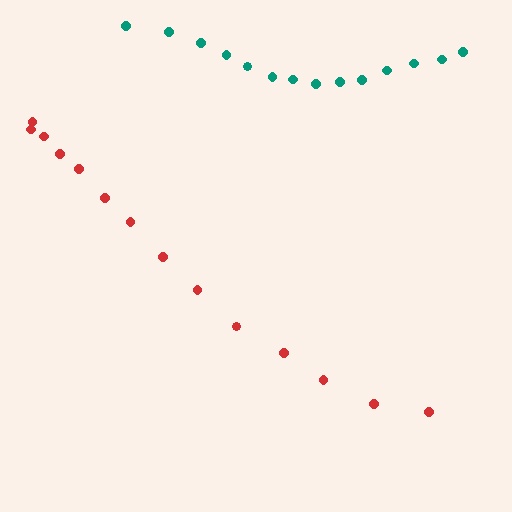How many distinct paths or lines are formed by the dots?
There are 2 distinct paths.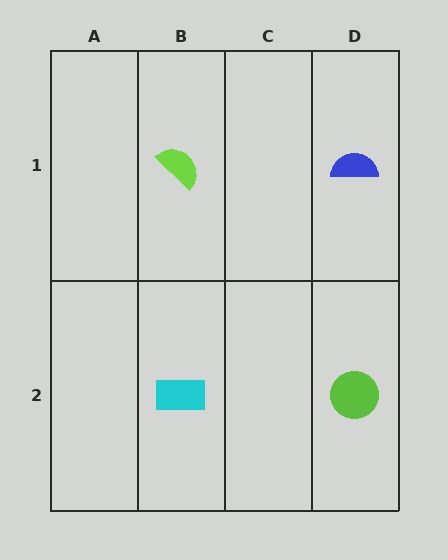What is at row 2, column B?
A cyan rectangle.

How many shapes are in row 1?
2 shapes.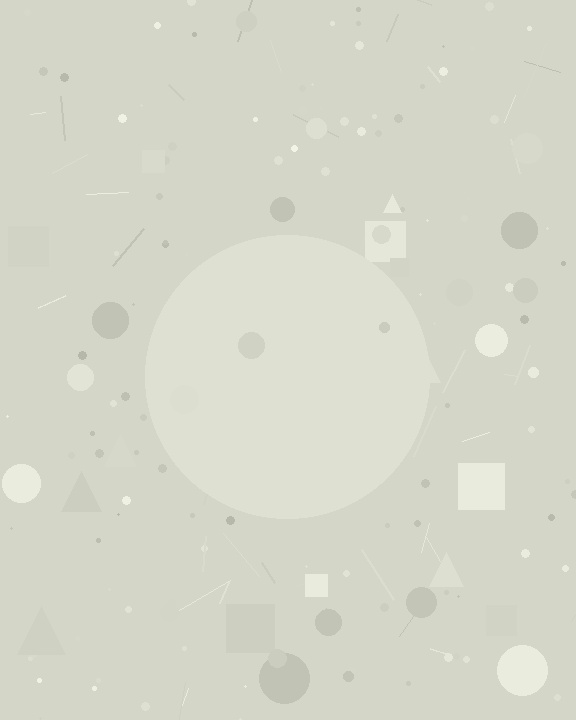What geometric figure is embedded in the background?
A circle is embedded in the background.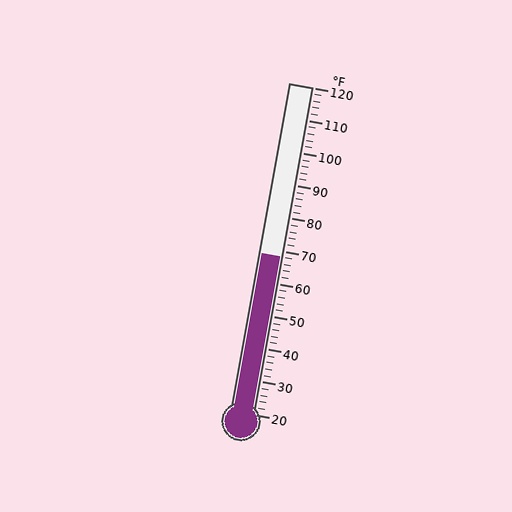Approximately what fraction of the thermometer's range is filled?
The thermometer is filled to approximately 50% of its range.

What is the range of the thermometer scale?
The thermometer scale ranges from 20°F to 120°F.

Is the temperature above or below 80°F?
The temperature is below 80°F.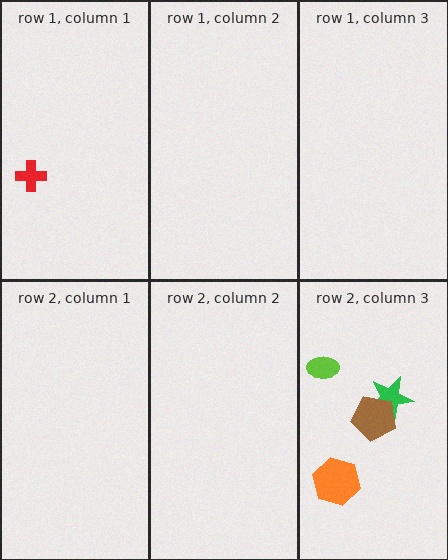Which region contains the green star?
The row 2, column 3 region.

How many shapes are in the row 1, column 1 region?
1.